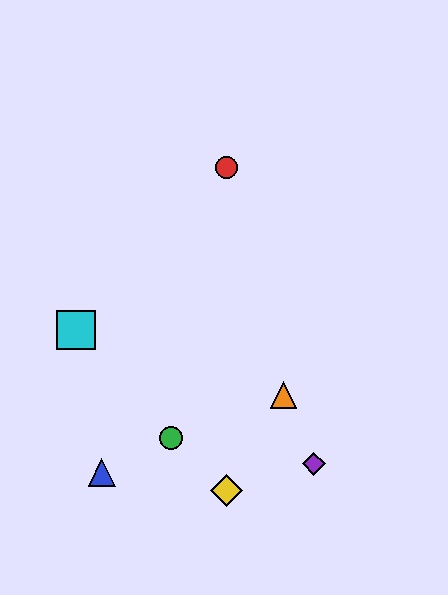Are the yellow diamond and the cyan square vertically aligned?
No, the yellow diamond is at x≈226 and the cyan square is at x≈76.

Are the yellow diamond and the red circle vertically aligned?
Yes, both are at x≈226.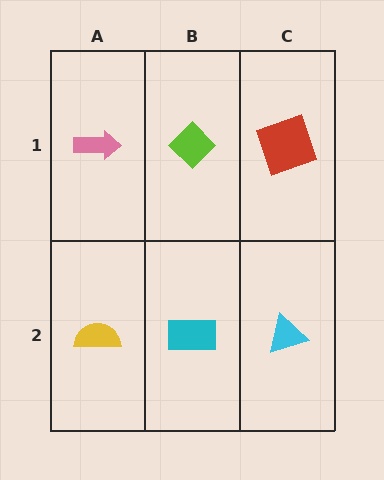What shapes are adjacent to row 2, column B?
A lime diamond (row 1, column B), a yellow semicircle (row 2, column A), a cyan triangle (row 2, column C).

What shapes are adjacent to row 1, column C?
A cyan triangle (row 2, column C), a lime diamond (row 1, column B).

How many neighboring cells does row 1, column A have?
2.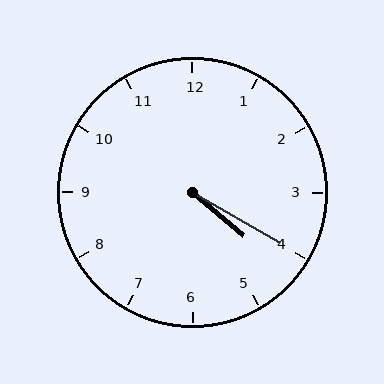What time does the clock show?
4:20.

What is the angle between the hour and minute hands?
Approximately 10 degrees.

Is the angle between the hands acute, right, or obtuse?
It is acute.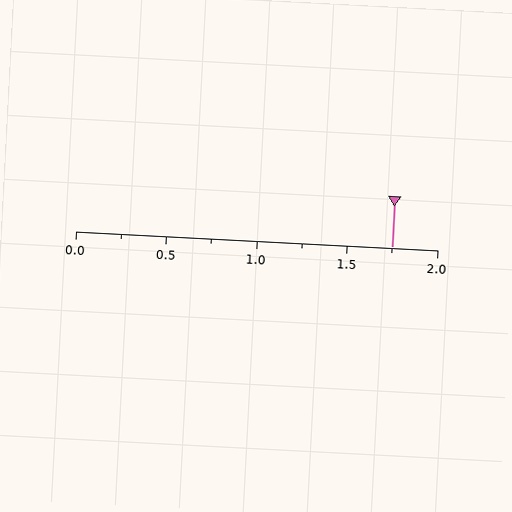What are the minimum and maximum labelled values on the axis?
The axis runs from 0.0 to 2.0.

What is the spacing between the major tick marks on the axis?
The major ticks are spaced 0.5 apart.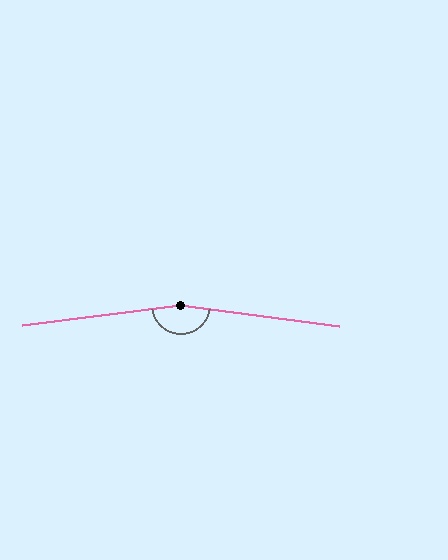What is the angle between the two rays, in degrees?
Approximately 165 degrees.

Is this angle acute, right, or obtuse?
It is obtuse.